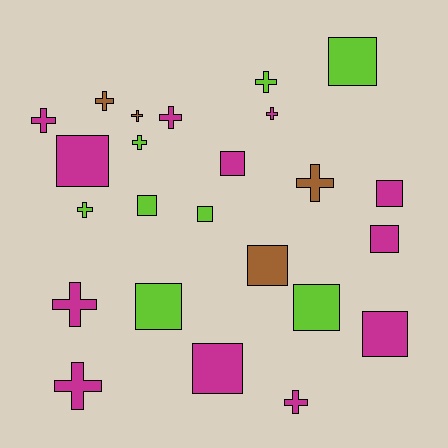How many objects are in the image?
There are 24 objects.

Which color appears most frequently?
Magenta, with 12 objects.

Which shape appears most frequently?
Cross, with 12 objects.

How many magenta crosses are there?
There are 6 magenta crosses.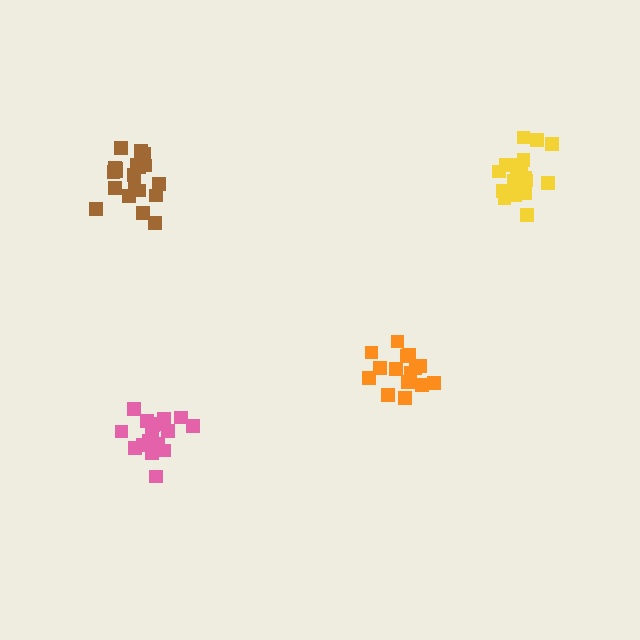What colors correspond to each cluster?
The clusters are colored: orange, pink, brown, yellow.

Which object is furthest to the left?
The brown cluster is leftmost.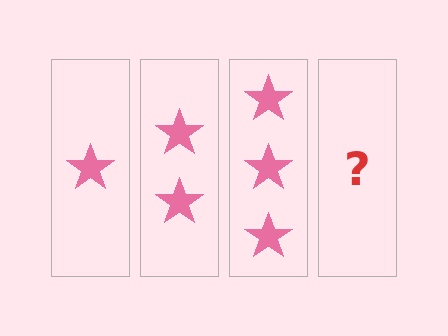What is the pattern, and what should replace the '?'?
The pattern is that each step adds one more star. The '?' should be 4 stars.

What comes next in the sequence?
The next element should be 4 stars.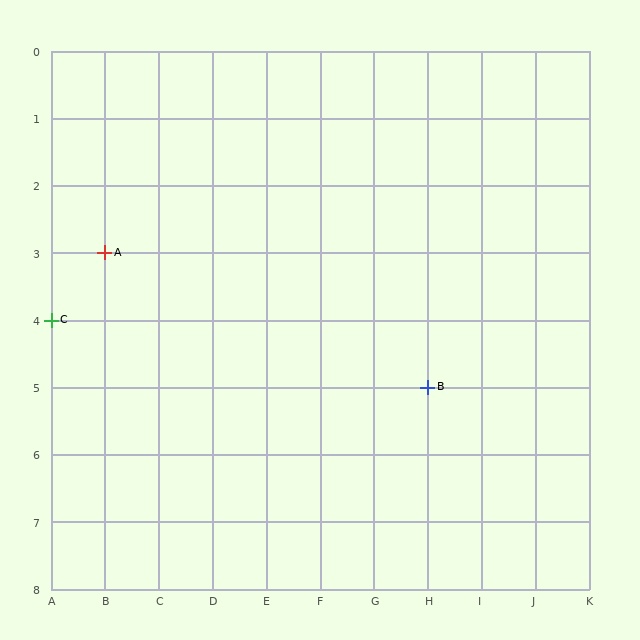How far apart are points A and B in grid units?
Points A and B are 6 columns and 2 rows apart (about 6.3 grid units diagonally).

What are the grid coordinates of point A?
Point A is at grid coordinates (B, 3).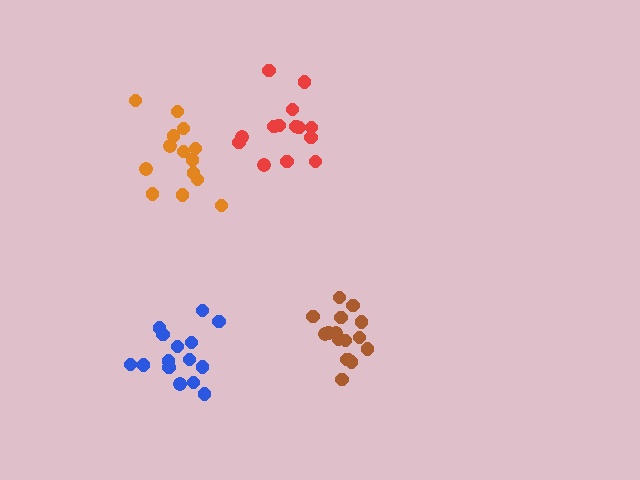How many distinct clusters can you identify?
There are 4 distinct clusters.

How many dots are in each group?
Group 1: 14 dots, Group 2: 14 dots, Group 3: 16 dots, Group 4: 15 dots (59 total).